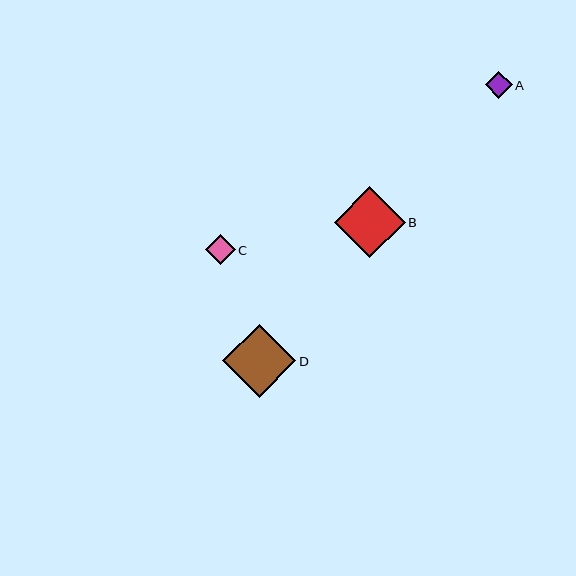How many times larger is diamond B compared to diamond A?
Diamond B is approximately 2.7 times the size of diamond A.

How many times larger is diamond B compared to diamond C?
Diamond B is approximately 2.4 times the size of diamond C.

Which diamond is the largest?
Diamond D is the largest with a size of approximately 74 pixels.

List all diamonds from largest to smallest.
From largest to smallest: D, B, C, A.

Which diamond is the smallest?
Diamond A is the smallest with a size of approximately 27 pixels.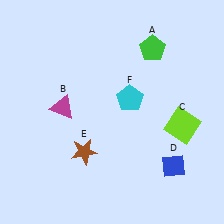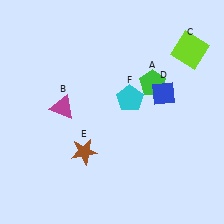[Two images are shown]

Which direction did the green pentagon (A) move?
The green pentagon (A) moved down.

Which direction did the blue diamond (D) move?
The blue diamond (D) moved up.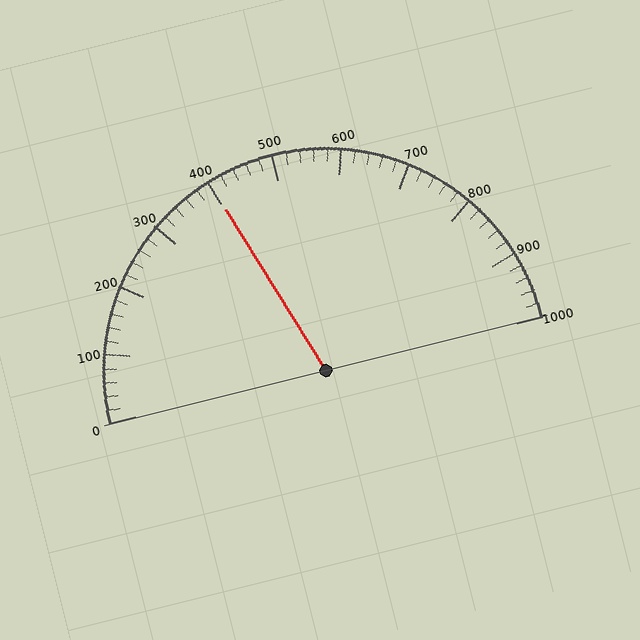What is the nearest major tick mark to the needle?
The nearest major tick mark is 400.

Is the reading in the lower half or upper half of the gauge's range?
The reading is in the lower half of the range (0 to 1000).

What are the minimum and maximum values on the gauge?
The gauge ranges from 0 to 1000.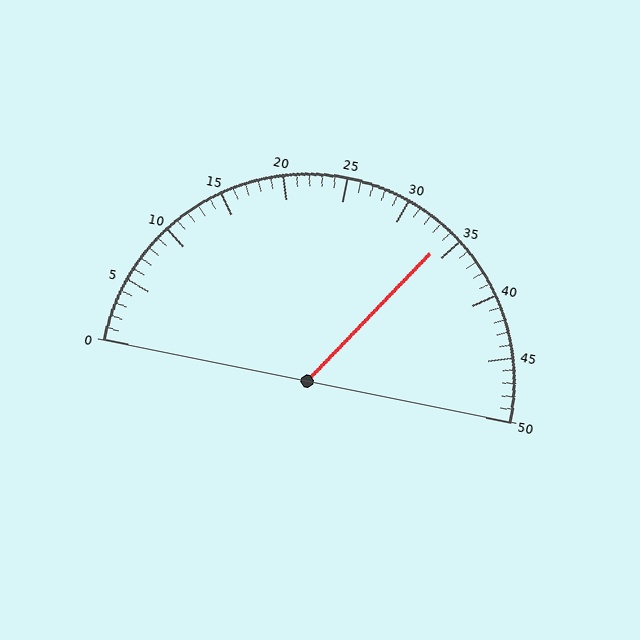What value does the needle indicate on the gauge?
The needle indicates approximately 34.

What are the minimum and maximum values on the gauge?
The gauge ranges from 0 to 50.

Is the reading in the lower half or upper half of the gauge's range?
The reading is in the upper half of the range (0 to 50).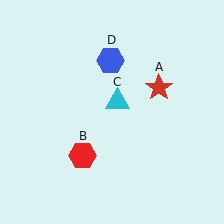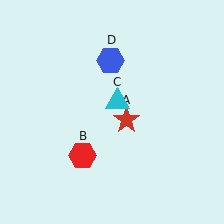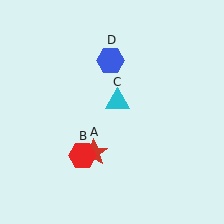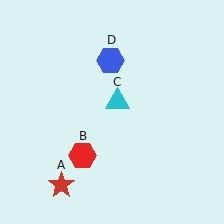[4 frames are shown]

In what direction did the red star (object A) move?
The red star (object A) moved down and to the left.